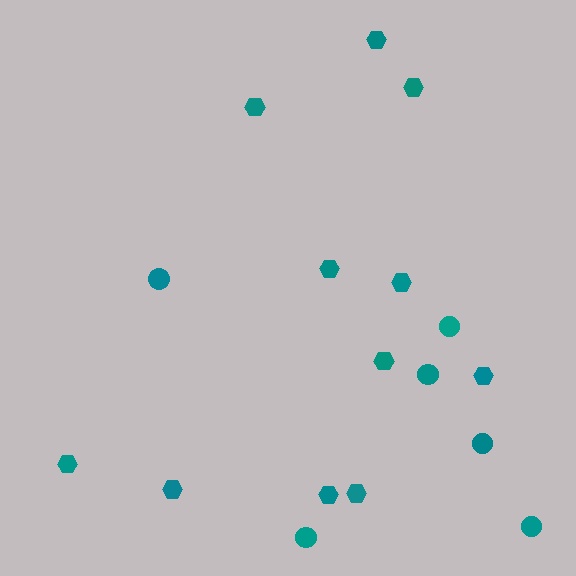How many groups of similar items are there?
There are 2 groups: one group of circles (6) and one group of hexagons (11).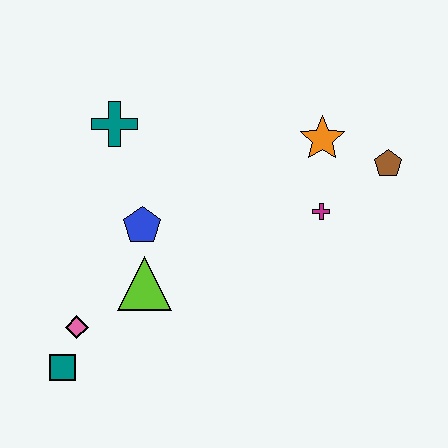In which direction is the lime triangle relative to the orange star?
The lime triangle is to the left of the orange star.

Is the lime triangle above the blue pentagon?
No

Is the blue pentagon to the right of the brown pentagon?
No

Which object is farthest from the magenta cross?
The teal square is farthest from the magenta cross.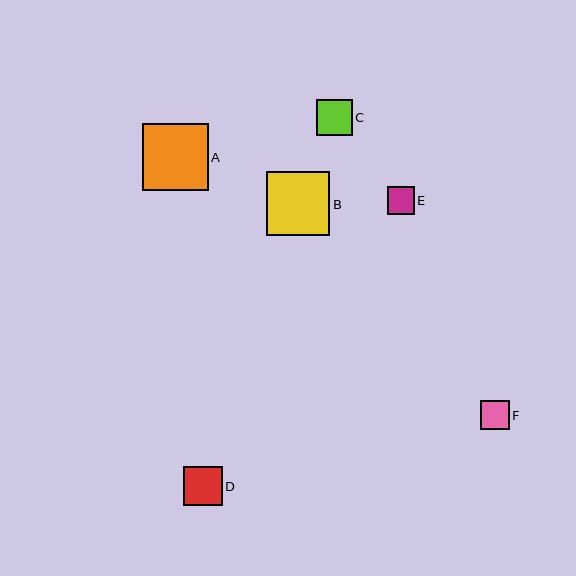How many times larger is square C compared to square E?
Square C is approximately 1.3 times the size of square E.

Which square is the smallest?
Square E is the smallest with a size of approximately 27 pixels.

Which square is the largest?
Square A is the largest with a size of approximately 66 pixels.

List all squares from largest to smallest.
From largest to smallest: A, B, D, C, F, E.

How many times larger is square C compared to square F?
Square C is approximately 1.2 times the size of square F.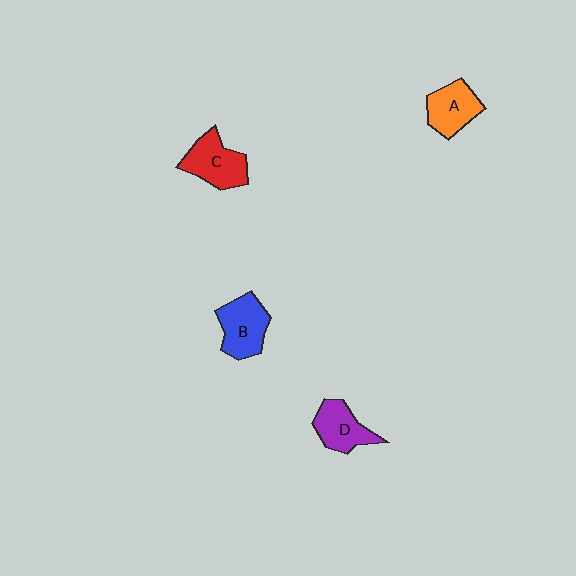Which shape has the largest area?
Shape C (red).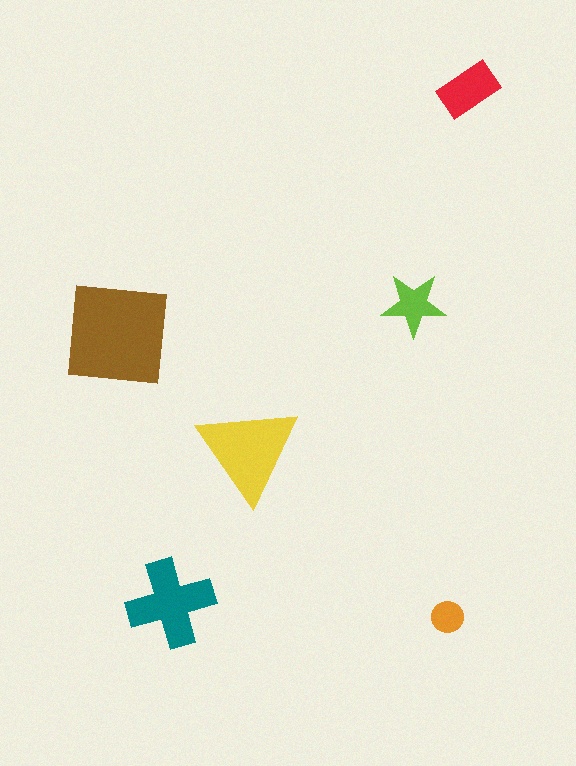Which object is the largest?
The brown square.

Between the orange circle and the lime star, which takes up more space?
The lime star.